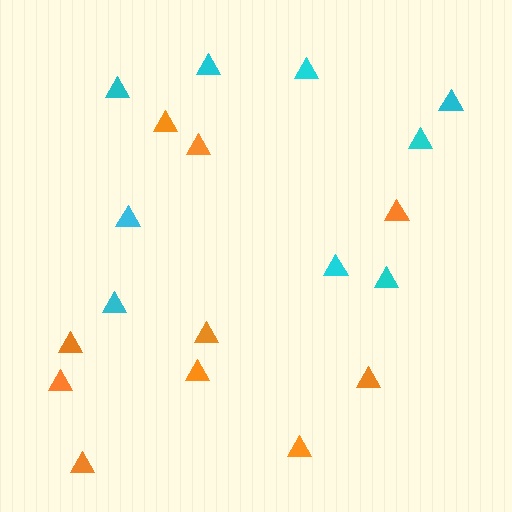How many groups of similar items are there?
There are 2 groups: one group of orange triangles (10) and one group of cyan triangles (9).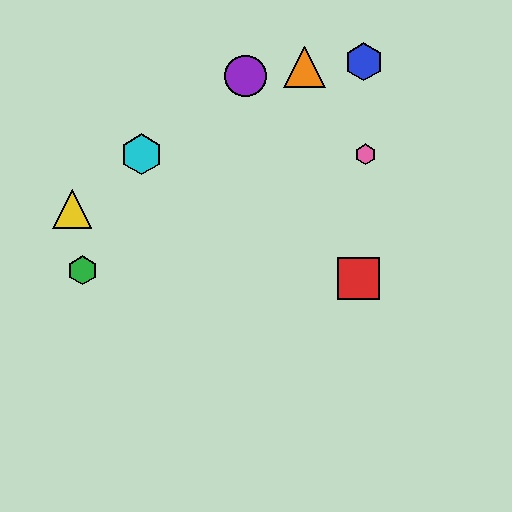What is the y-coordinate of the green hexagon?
The green hexagon is at y≈270.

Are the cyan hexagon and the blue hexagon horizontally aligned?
No, the cyan hexagon is at y≈154 and the blue hexagon is at y≈62.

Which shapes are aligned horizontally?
The cyan hexagon, the pink hexagon are aligned horizontally.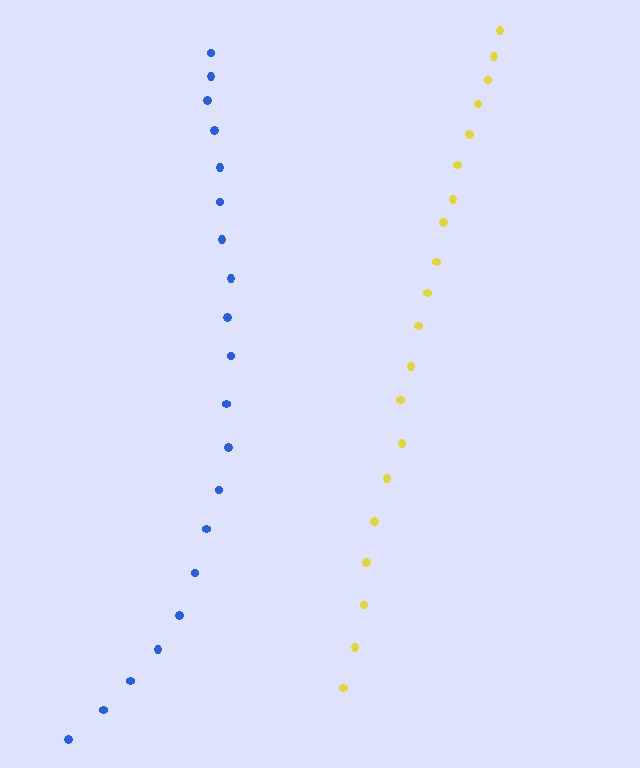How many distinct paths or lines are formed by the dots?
There are 2 distinct paths.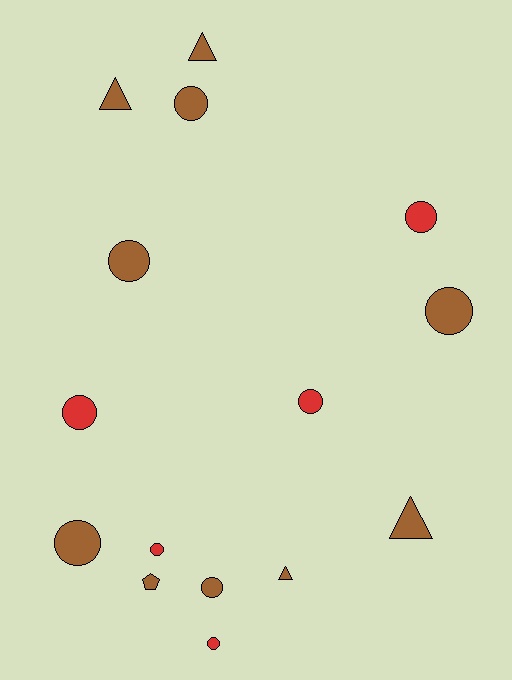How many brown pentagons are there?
There is 1 brown pentagon.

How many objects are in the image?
There are 15 objects.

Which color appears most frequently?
Brown, with 10 objects.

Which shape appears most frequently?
Circle, with 10 objects.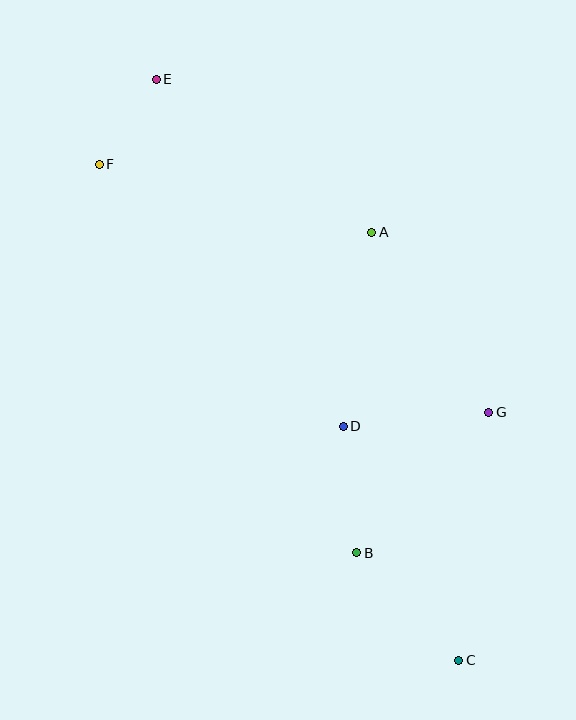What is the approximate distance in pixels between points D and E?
The distance between D and E is approximately 394 pixels.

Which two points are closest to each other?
Points E and F are closest to each other.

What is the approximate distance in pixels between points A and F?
The distance between A and F is approximately 281 pixels.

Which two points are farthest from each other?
Points C and E are farthest from each other.